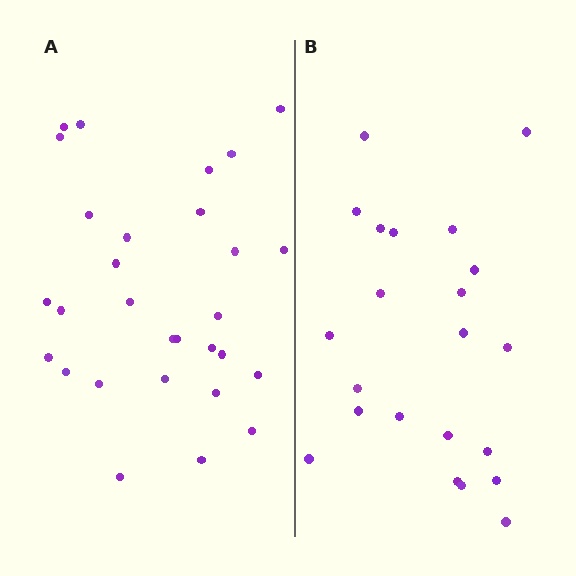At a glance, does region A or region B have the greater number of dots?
Region A (the left region) has more dots.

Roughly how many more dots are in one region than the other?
Region A has roughly 8 or so more dots than region B.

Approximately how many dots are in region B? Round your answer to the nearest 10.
About 20 dots. (The exact count is 22, which rounds to 20.)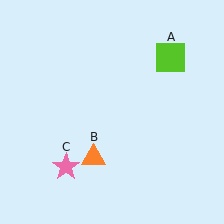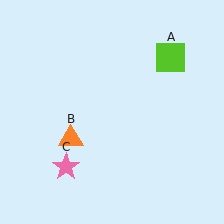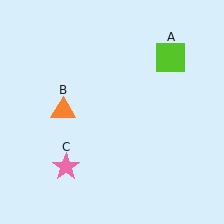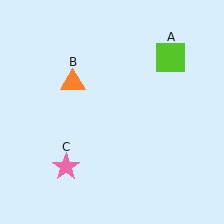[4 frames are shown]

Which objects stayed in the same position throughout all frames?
Lime square (object A) and pink star (object C) remained stationary.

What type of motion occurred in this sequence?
The orange triangle (object B) rotated clockwise around the center of the scene.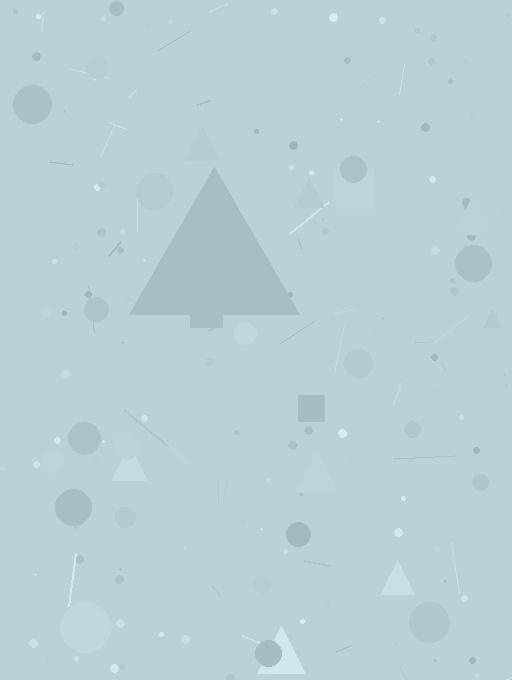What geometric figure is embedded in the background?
A triangle is embedded in the background.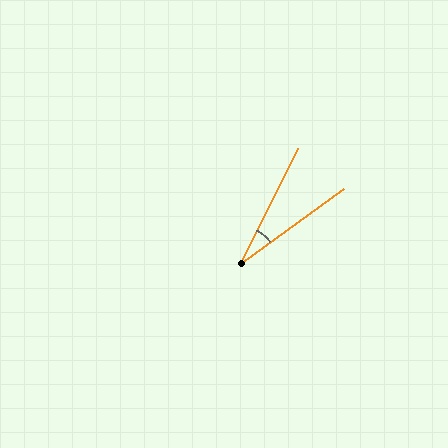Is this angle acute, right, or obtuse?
It is acute.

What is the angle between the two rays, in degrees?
Approximately 28 degrees.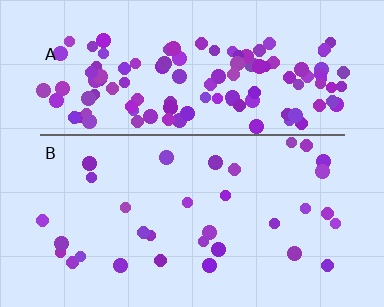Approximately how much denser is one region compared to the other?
Approximately 3.9× — region A over region B.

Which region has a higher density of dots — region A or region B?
A (the top).